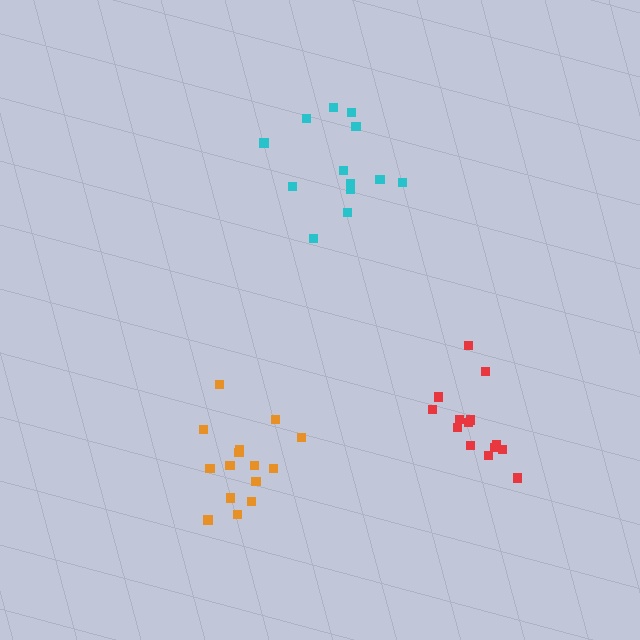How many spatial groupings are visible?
There are 3 spatial groupings.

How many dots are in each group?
Group 1: 13 dots, Group 2: 15 dots, Group 3: 14 dots (42 total).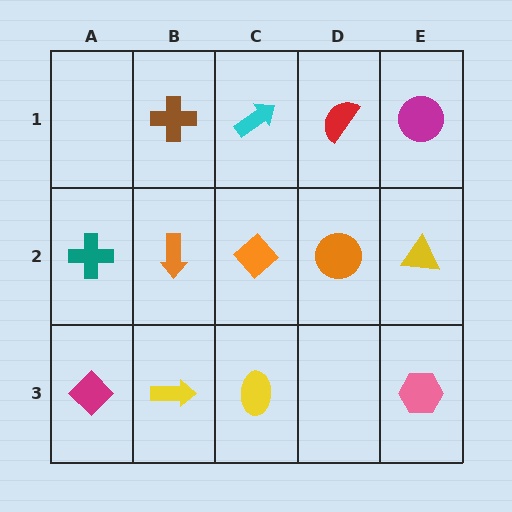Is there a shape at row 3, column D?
No, that cell is empty.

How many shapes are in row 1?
4 shapes.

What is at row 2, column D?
An orange circle.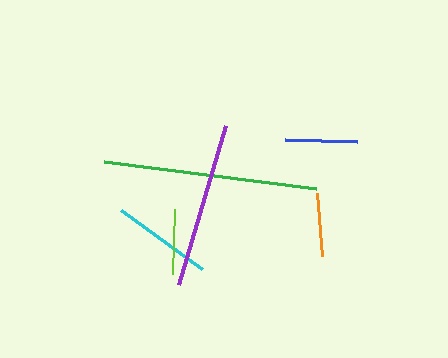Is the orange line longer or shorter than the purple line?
The purple line is longer than the orange line.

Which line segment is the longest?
The green line is the longest at approximately 213 pixels.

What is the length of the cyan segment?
The cyan segment is approximately 99 pixels long.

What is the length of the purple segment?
The purple segment is approximately 165 pixels long.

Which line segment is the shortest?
The orange line is the shortest at approximately 63 pixels.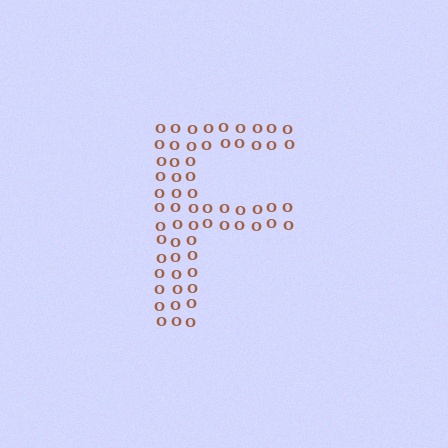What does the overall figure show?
The overall figure shows the letter F.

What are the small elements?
The small elements are letter O's.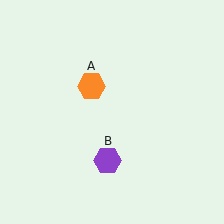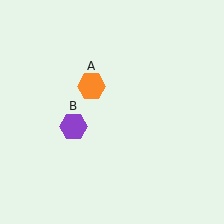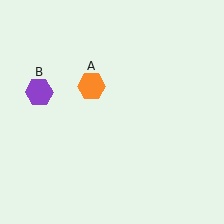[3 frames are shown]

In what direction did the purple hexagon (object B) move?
The purple hexagon (object B) moved up and to the left.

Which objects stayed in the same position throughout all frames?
Orange hexagon (object A) remained stationary.